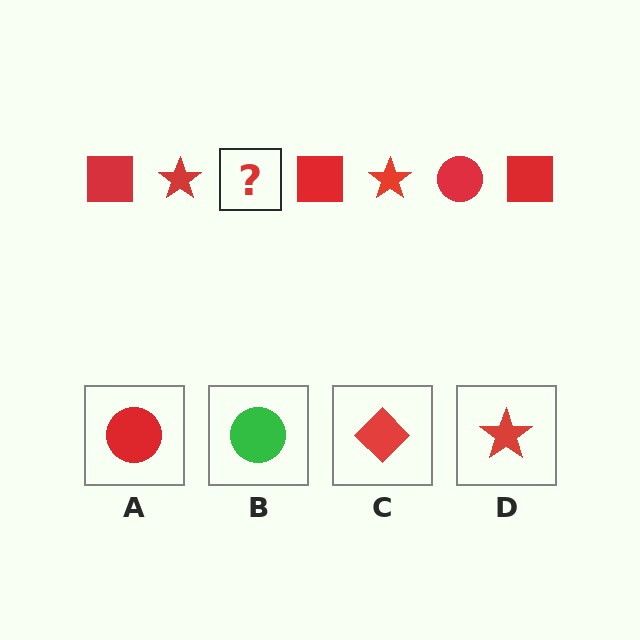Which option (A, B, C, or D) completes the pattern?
A.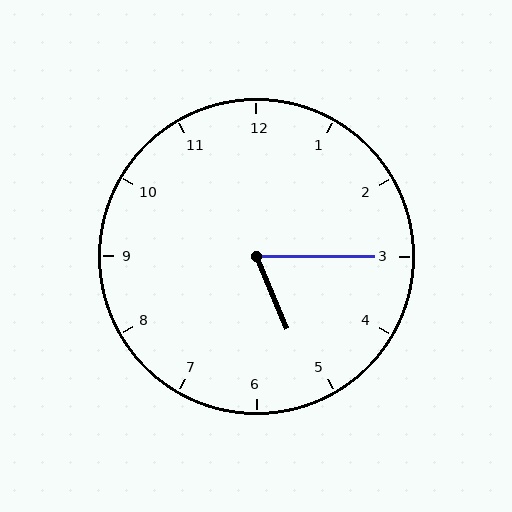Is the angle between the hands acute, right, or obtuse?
It is acute.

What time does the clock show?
5:15.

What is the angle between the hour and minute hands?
Approximately 68 degrees.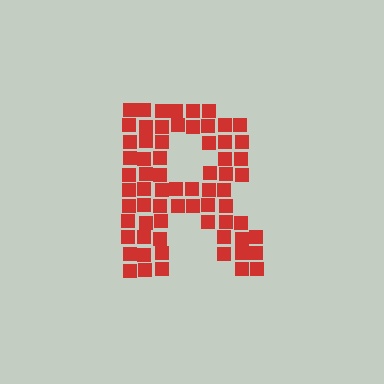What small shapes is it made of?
It is made of small squares.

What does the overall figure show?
The overall figure shows the letter R.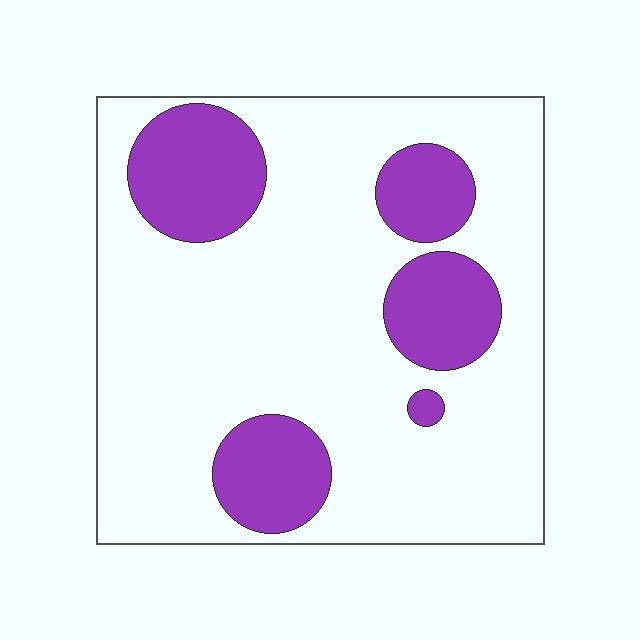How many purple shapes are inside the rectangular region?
5.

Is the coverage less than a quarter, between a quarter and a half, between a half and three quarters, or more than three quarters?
Less than a quarter.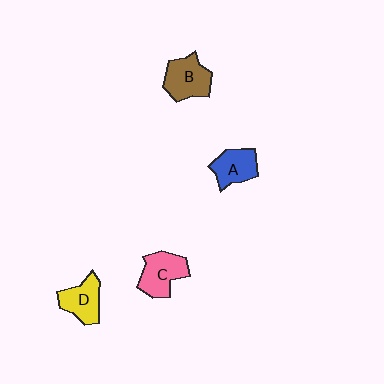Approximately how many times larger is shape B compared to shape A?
Approximately 1.2 times.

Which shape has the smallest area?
Shape A (blue).